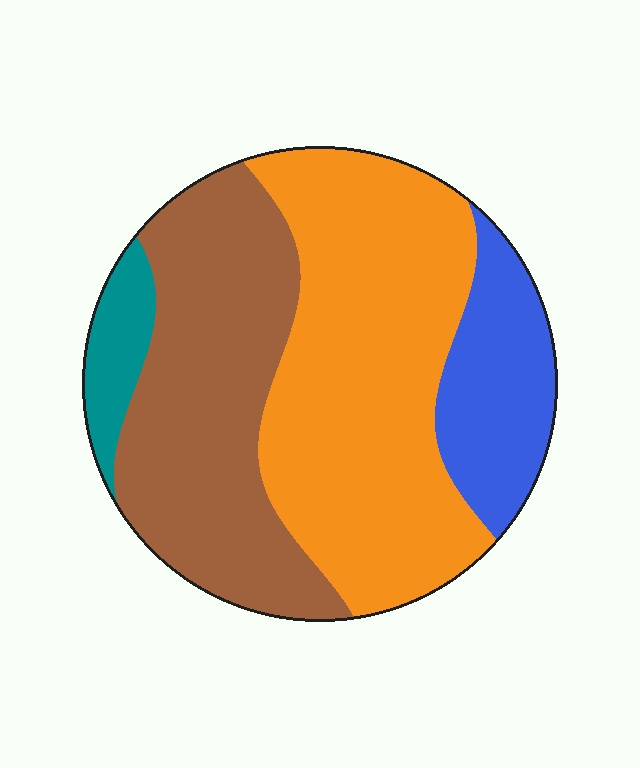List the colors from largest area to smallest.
From largest to smallest: orange, brown, blue, teal.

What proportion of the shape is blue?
Blue takes up about one sixth (1/6) of the shape.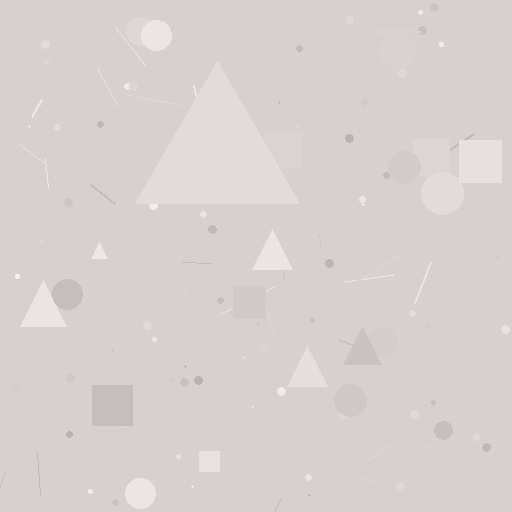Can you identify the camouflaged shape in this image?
The camouflaged shape is a triangle.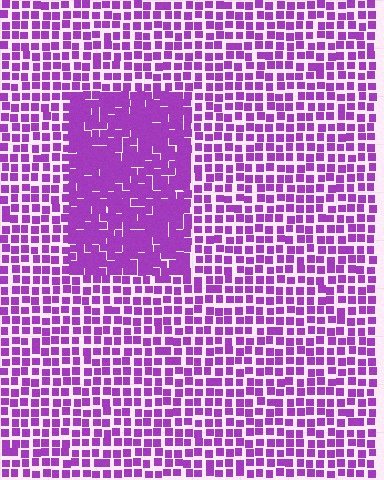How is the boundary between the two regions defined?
The boundary is defined by a change in element density (approximately 1.8x ratio). All elements are the same color, size, and shape.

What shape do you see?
I see a rectangle.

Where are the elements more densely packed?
The elements are more densely packed inside the rectangle boundary.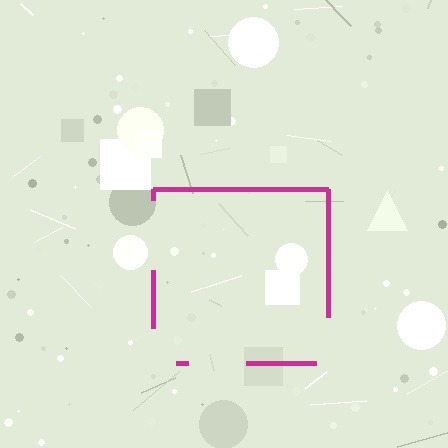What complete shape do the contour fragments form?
The contour fragments form a square.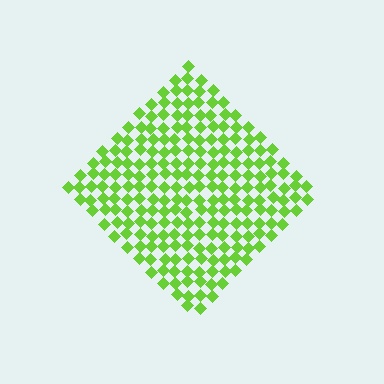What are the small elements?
The small elements are diamonds.